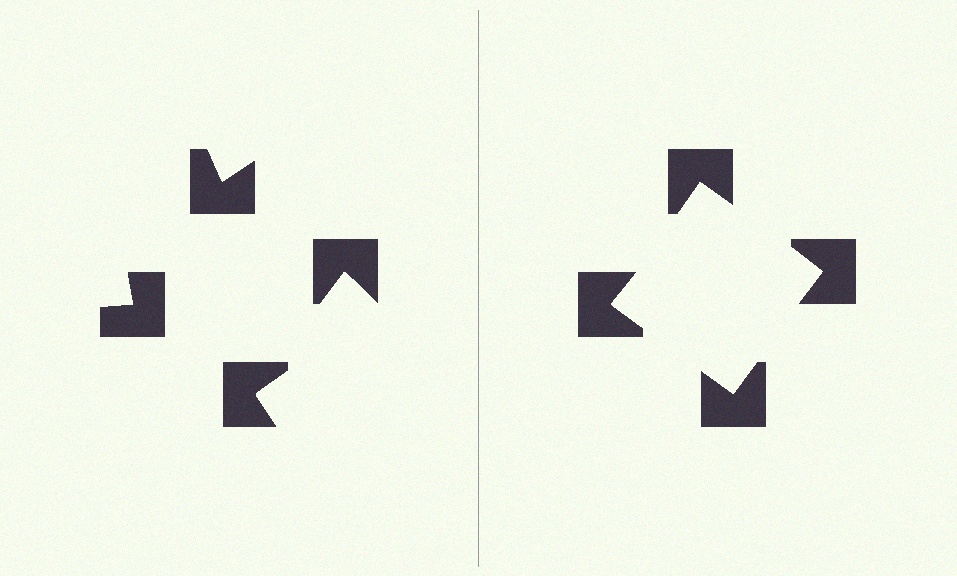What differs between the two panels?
The notched squares are positioned identically on both sides; only the wedge orientations differ. On the right they align to a square; on the left they are misaligned.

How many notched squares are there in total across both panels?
8 — 4 on each side.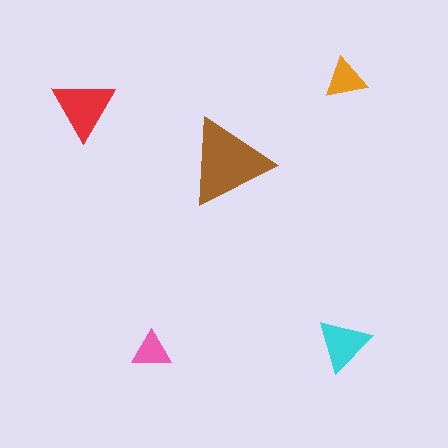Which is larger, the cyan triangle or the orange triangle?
The cyan one.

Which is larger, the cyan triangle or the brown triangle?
The brown one.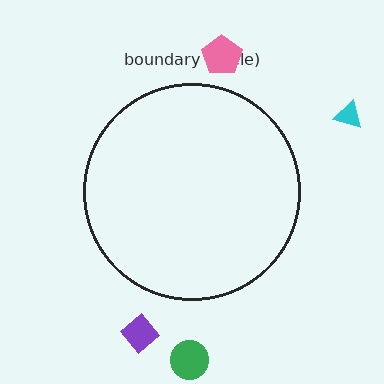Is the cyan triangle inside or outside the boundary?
Outside.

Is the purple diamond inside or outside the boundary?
Outside.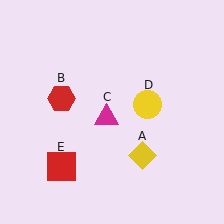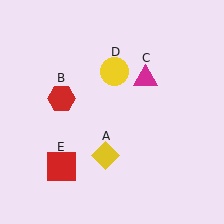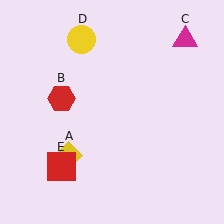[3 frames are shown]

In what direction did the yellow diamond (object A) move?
The yellow diamond (object A) moved left.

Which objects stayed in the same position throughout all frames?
Red hexagon (object B) and red square (object E) remained stationary.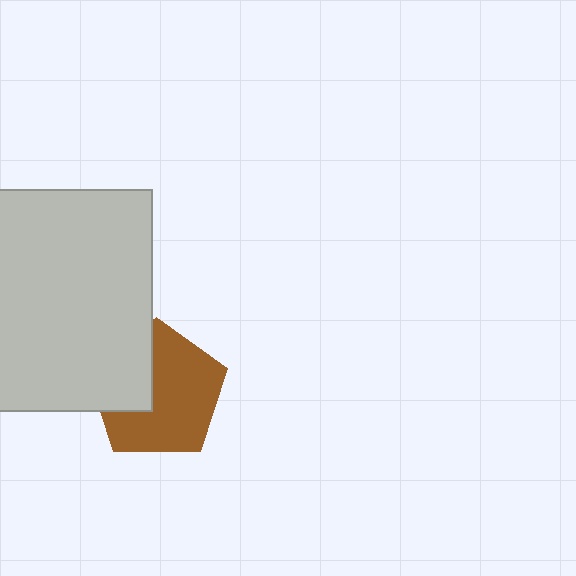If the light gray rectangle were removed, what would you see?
You would see the complete brown pentagon.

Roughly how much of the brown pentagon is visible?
Most of it is visible (roughly 68%).